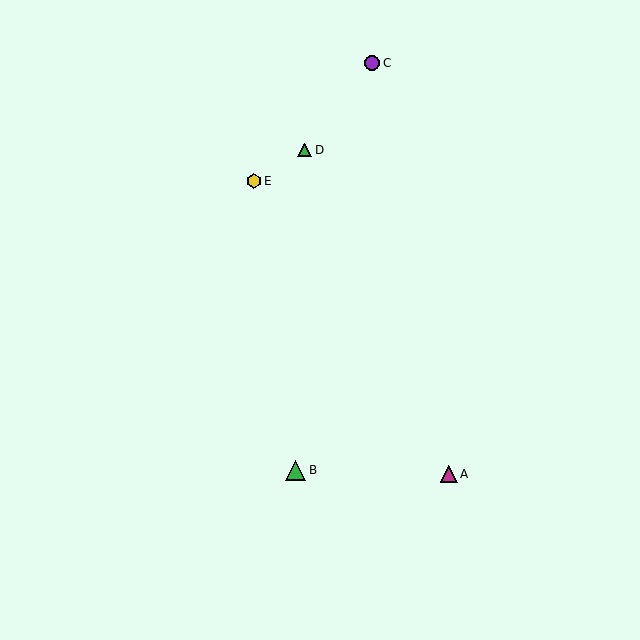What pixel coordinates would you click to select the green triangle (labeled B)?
Click at (296, 470) to select the green triangle B.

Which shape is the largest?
The green triangle (labeled B) is the largest.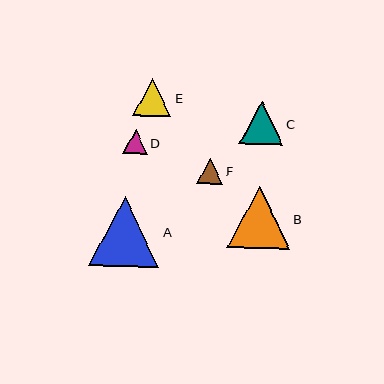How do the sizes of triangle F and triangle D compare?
Triangle F and triangle D are approximately the same size.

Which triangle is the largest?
Triangle A is the largest with a size of approximately 70 pixels.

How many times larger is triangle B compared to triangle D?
Triangle B is approximately 2.6 times the size of triangle D.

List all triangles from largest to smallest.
From largest to smallest: A, B, C, E, F, D.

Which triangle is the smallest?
Triangle D is the smallest with a size of approximately 24 pixels.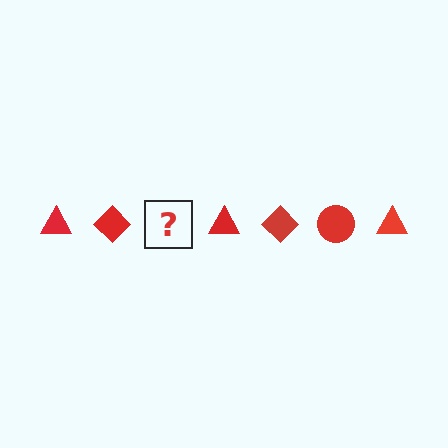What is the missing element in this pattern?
The missing element is a red circle.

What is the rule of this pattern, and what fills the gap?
The rule is that the pattern cycles through triangle, diamond, circle shapes in red. The gap should be filled with a red circle.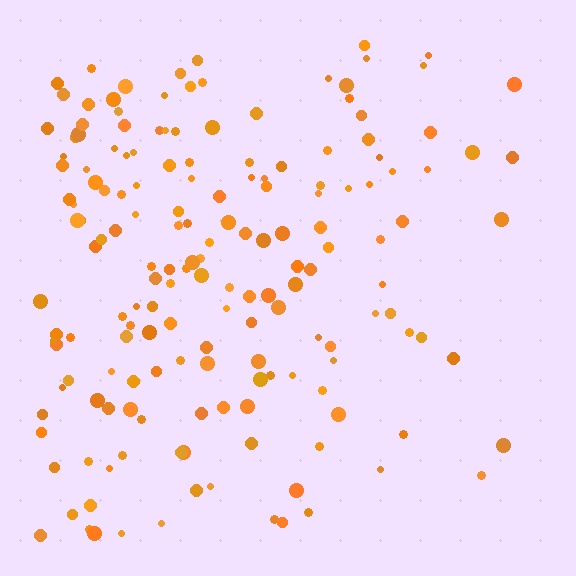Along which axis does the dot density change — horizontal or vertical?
Horizontal.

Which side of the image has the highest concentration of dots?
The left.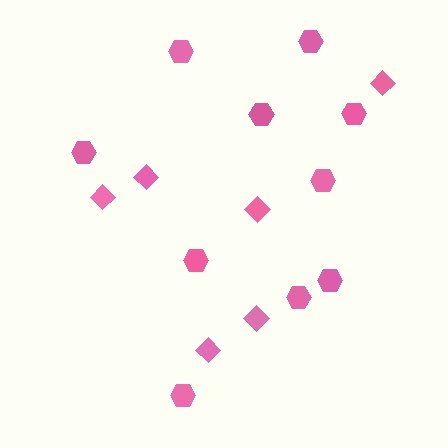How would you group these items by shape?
There are 2 groups: one group of hexagons (10) and one group of diamonds (6).